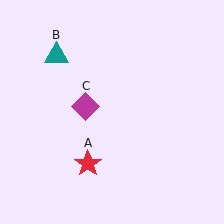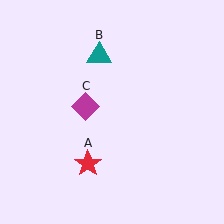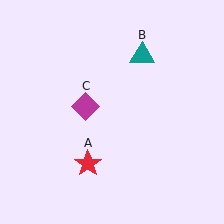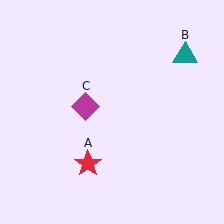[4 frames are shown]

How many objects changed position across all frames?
1 object changed position: teal triangle (object B).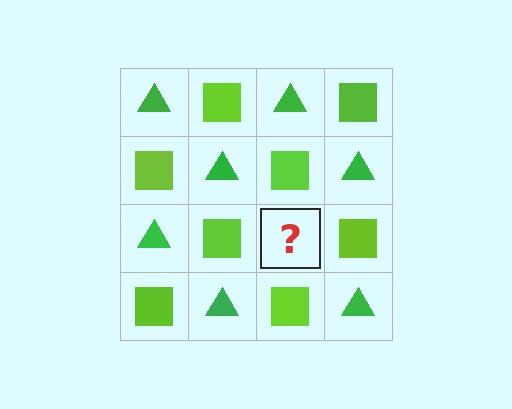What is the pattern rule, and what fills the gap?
The rule is that it alternates green triangle and lime square in a checkerboard pattern. The gap should be filled with a green triangle.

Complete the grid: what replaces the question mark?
The question mark should be replaced with a green triangle.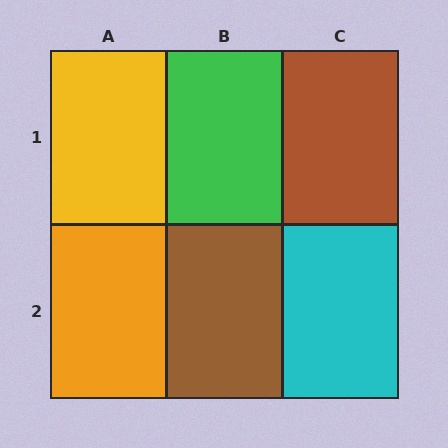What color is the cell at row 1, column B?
Green.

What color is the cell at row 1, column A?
Yellow.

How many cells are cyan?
1 cell is cyan.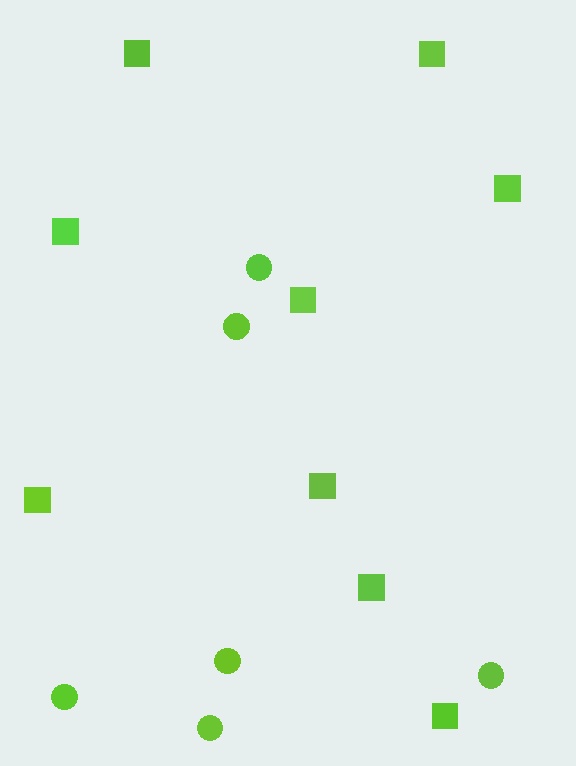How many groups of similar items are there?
There are 2 groups: one group of squares (9) and one group of circles (6).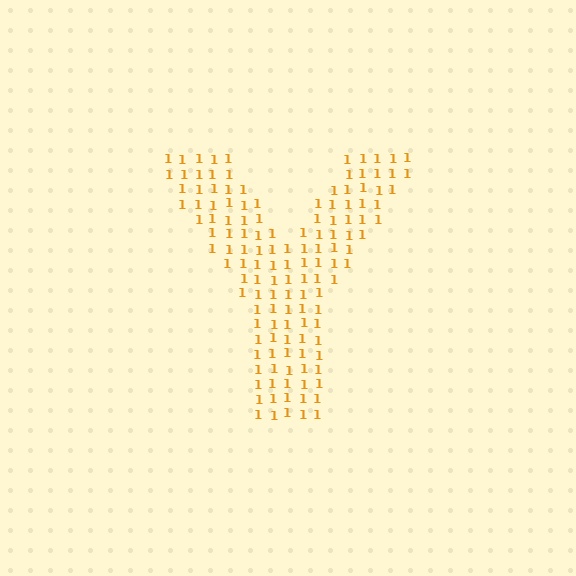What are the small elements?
The small elements are digit 1's.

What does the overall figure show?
The overall figure shows the letter Y.